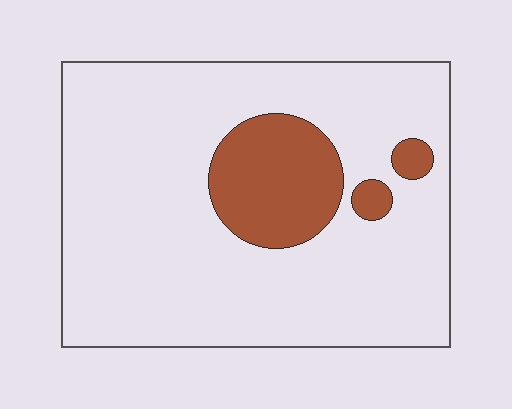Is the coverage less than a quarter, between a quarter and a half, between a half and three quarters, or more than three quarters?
Less than a quarter.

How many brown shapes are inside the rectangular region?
3.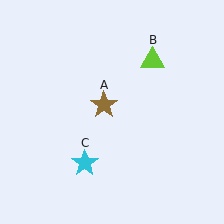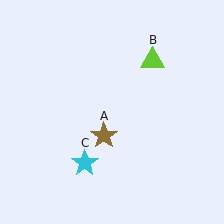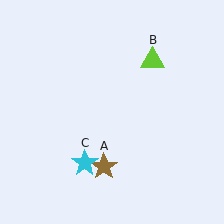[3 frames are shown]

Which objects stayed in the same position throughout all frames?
Lime triangle (object B) and cyan star (object C) remained stationary.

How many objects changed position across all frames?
1 object changed position: brown star (object A).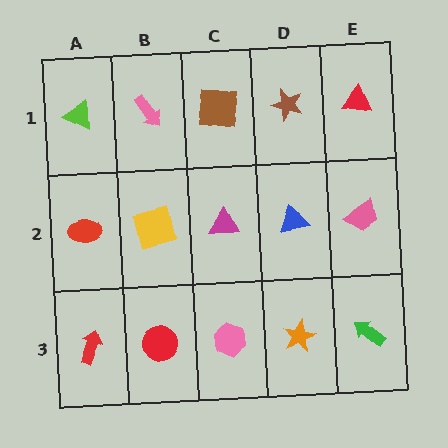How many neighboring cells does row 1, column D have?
3.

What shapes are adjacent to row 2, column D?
A brown star (row 1, column D), an orange star (row 3, column D), a magenta triangle (row 2, column C), a pink trapezoid (row 2, column E).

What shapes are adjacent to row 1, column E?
A pink trapezoid (row 2, column E), a brown star (row 1, column D).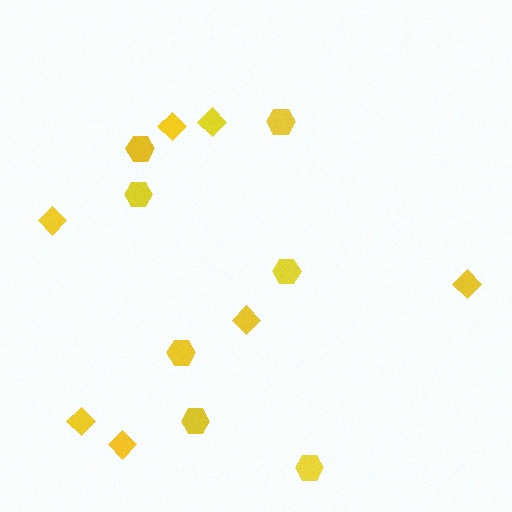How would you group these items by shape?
There are 2 groups: one group of diamonds (7) and one group of hexagons (7).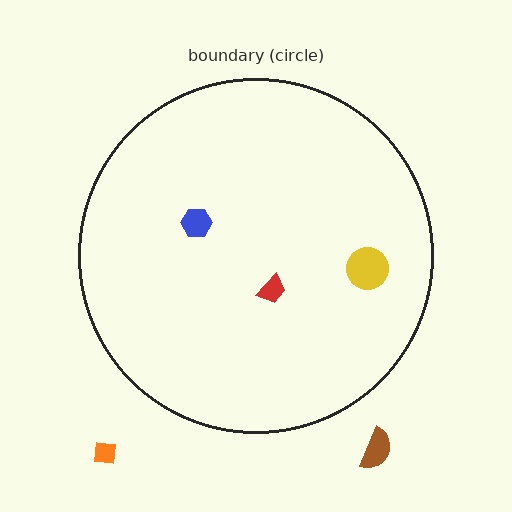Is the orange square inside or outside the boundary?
Outside.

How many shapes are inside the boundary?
3 inside, 2 outside.